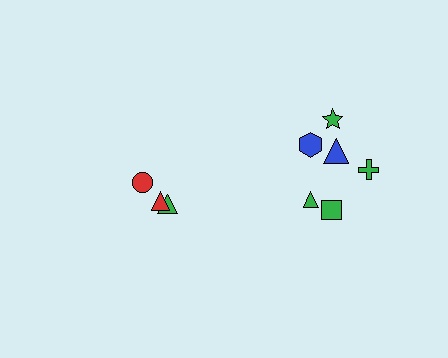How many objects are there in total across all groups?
There are 9 objects.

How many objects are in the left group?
There are 3 objects.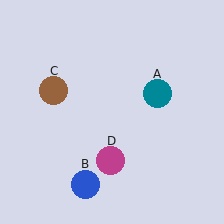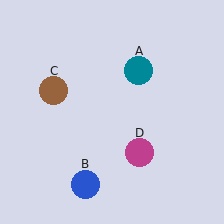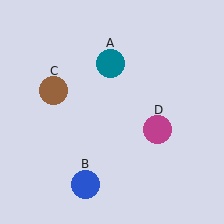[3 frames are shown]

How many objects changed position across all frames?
2 objects changed position: teal circle (object A), magenta circle (object D).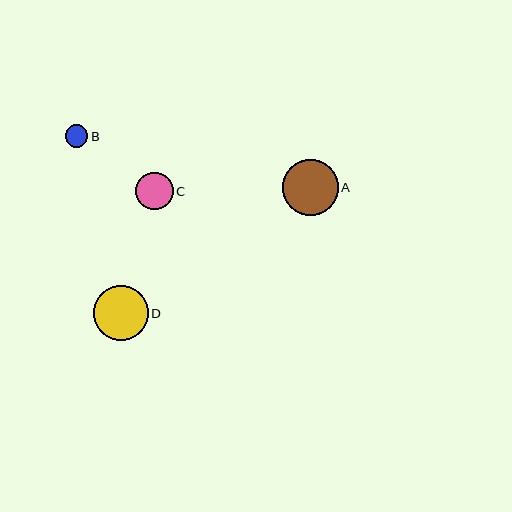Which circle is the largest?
Circle A is the largest with a size of approximately 56 pixels.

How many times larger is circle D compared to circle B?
Circle D is approximately 2.4 times the size of circle B.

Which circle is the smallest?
Circle B is the smallest with a size of approximately 22 pixels.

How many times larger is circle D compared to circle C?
Circle D is approximately 1.5 times the size of circle C.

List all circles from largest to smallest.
From largest to smallest: A, D, C, B.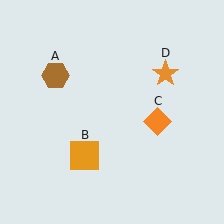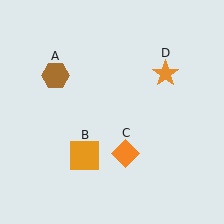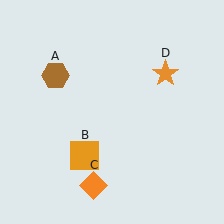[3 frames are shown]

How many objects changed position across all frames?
1 object changed position: orange diamond (object C).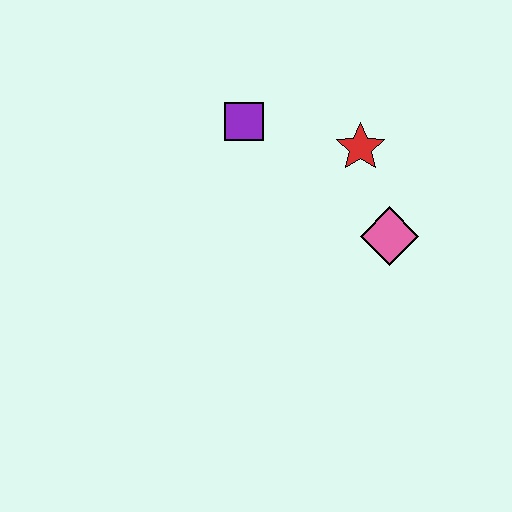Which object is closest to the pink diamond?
The red star is closest to the pink diamond.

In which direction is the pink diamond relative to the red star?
The pink diamond is below the red star.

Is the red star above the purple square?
No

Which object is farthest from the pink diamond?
The purple square is farthest from the pink diamond.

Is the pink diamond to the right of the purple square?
Yes